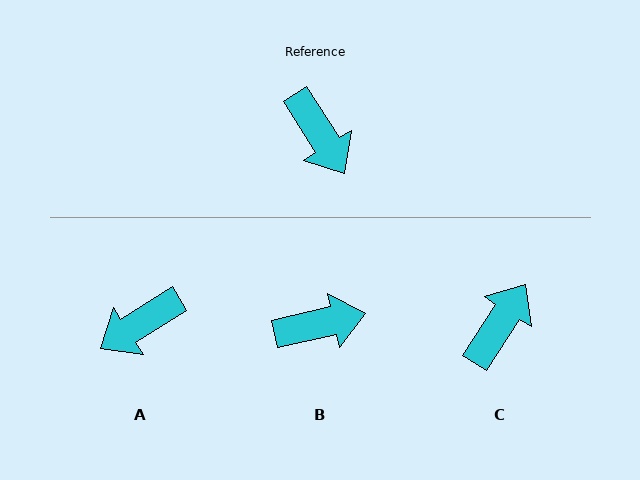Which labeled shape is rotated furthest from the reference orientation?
C, about 115 degrees away.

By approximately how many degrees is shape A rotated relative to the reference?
Approximately 90 degrees clockwise.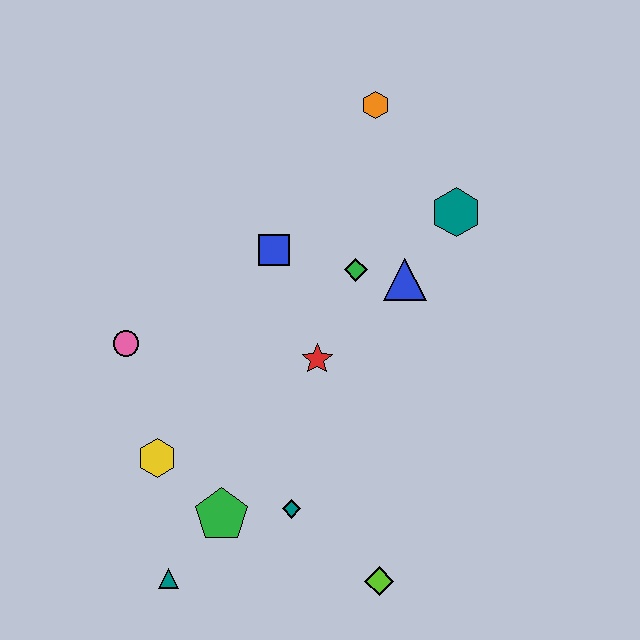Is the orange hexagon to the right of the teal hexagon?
No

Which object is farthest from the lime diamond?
The orange hexagon is farthest from the lime diamond.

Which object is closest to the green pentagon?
The teal diamond is closest to the green pentagon.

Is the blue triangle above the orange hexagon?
No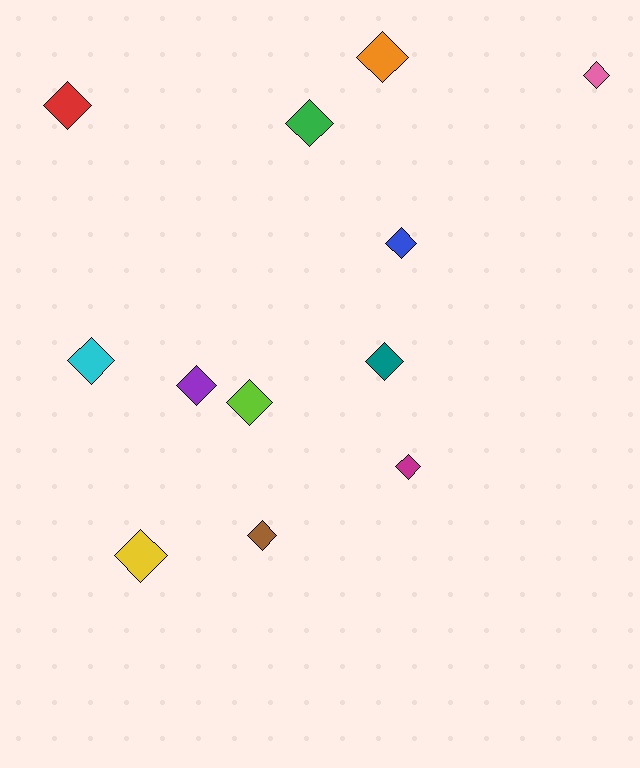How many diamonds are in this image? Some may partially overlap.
There are 12 diamonds.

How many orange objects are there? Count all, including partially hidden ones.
There is 1 orange object.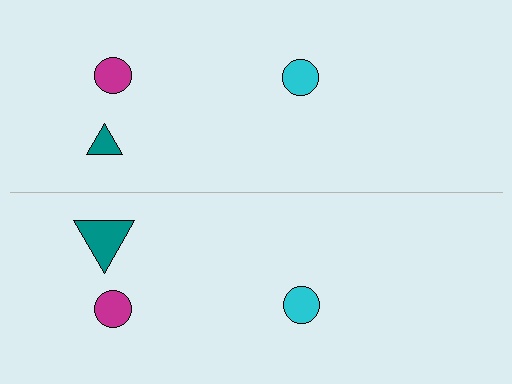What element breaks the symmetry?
The teal triangle on the bottom side has a different size than its mirror counterpart.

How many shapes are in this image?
There are 6 shapes in this image.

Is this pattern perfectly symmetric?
No, the pattern is not perfectly symmetric. The teal triangle on the bottom side has a different size than its mirror counterpart.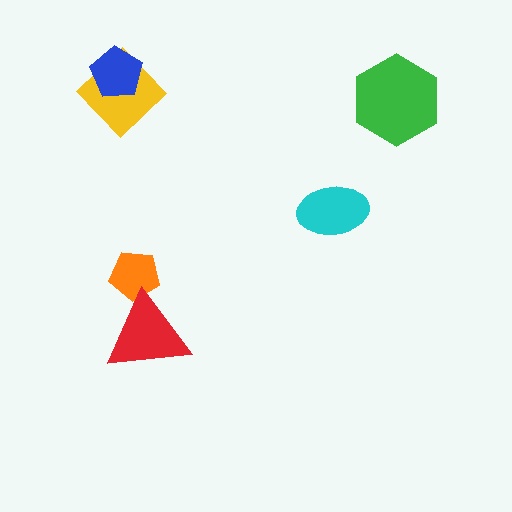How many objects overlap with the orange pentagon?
1 object overlaps with the orange pentagon.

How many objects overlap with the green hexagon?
0 objects overlap with the green hexagon.